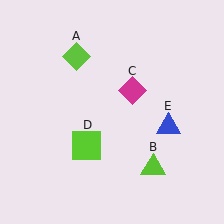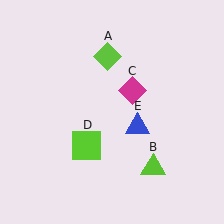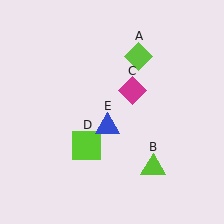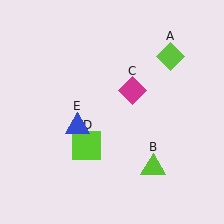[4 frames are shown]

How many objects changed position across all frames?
2 objects changed position: lime diamond (object A), blue triangle (object E).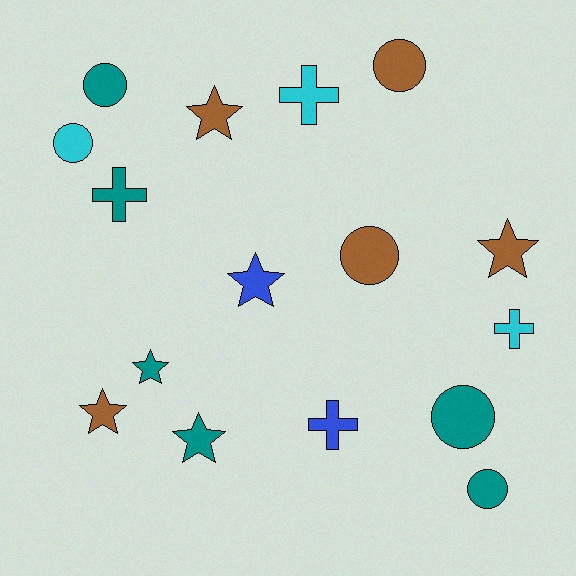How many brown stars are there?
There are 3 brown stars.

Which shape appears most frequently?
Circle, with 6 objects.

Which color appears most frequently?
Teal, with 6 objects.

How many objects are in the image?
There are 16 objects.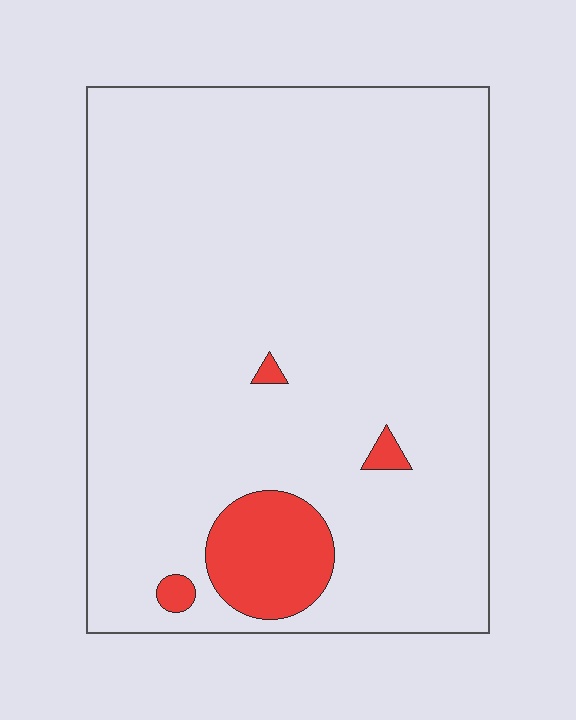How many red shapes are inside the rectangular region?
4.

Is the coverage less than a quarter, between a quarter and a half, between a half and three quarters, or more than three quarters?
Less than a quarter.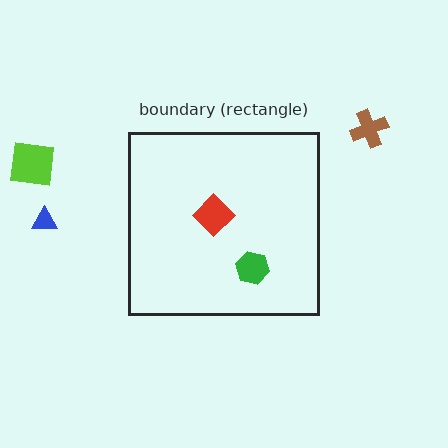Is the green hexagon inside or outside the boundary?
Inside.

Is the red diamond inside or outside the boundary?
Inside.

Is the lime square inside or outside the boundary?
Outside.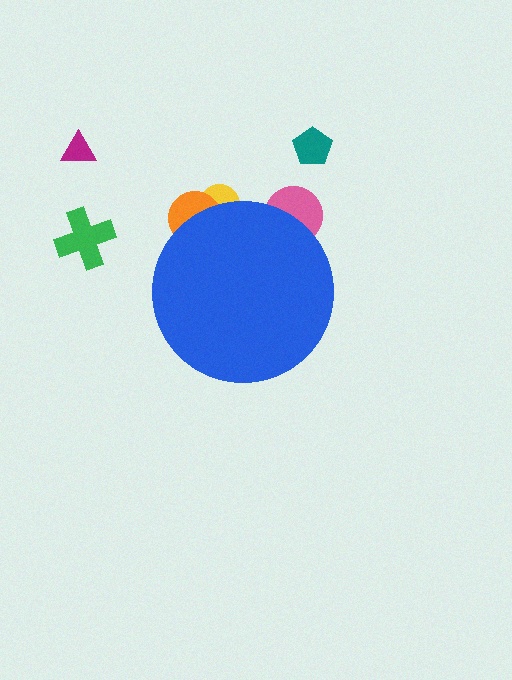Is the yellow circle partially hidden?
Yes, the yellow circle is partially hidden behind the blue circle.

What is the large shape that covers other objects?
A blue circle.